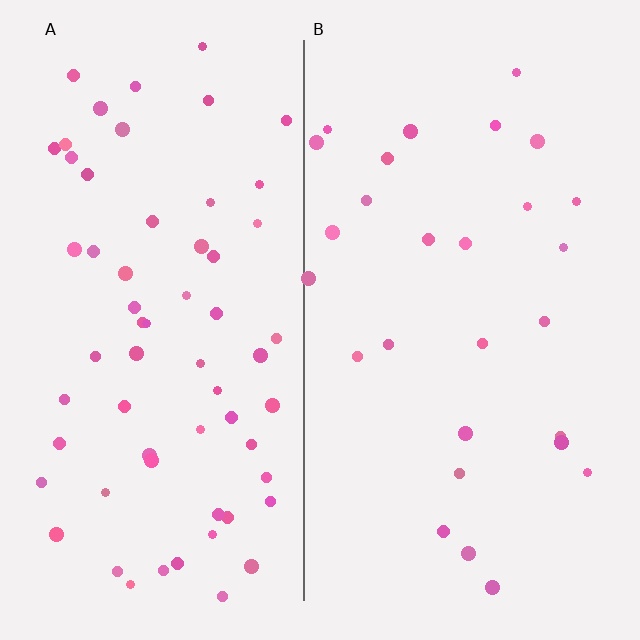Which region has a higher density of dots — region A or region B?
A (the left).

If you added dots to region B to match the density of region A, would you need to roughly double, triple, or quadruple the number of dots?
Approximately double.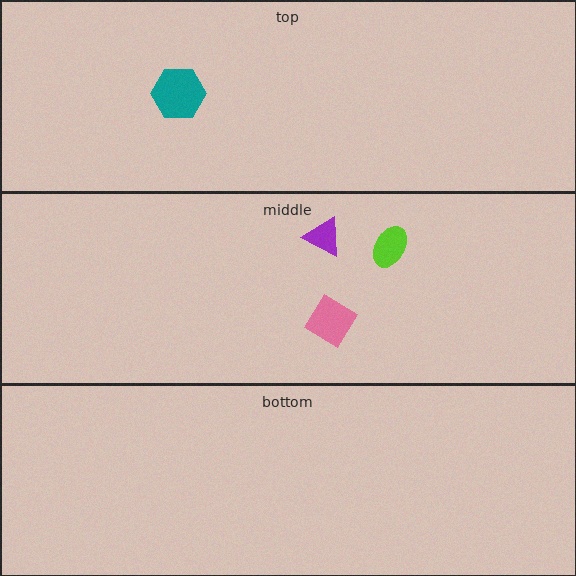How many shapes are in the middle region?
3.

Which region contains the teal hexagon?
The top region.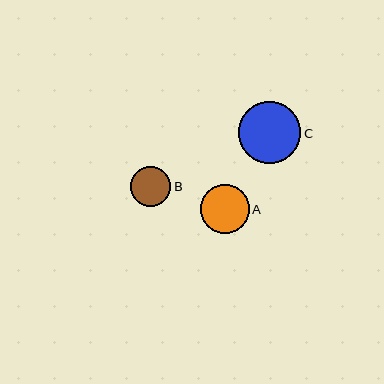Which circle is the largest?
Circle C is the largest with a size of approximately 62 pixels.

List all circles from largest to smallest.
From largest to smallest: C, A, B.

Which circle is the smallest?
Circle B is the smallest with a size of approximately 40 pixels.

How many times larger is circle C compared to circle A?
Circle C is approximately 1.3 times the size of circle A.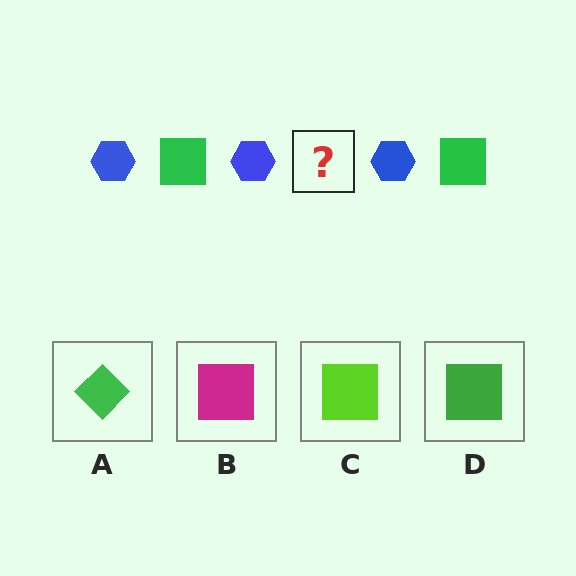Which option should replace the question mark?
Option D.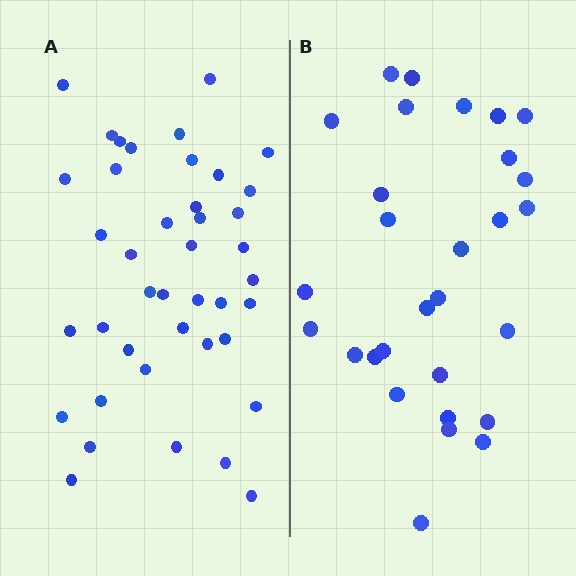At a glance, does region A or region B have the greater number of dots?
Region A (the left region) has more dots.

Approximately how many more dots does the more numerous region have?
Region A has roughly 12 or so more dots than region B.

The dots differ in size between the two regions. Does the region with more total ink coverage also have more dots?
No. Region B has more total ink coverage because its dots are larger, but region A actually contains more individual dots. Total area can be misleading — the number of items is what matters here.